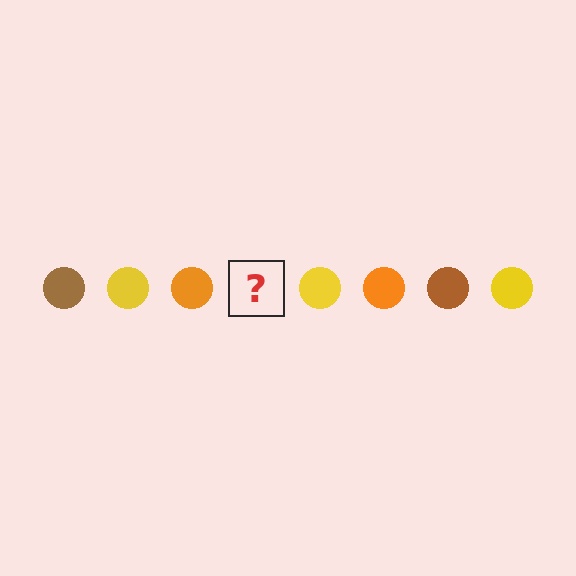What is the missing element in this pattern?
The missing element is a brown circle.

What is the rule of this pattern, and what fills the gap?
The rule is that the pattern cycles through brown, yellow, orange circles. The gap should be filled with a brown circle.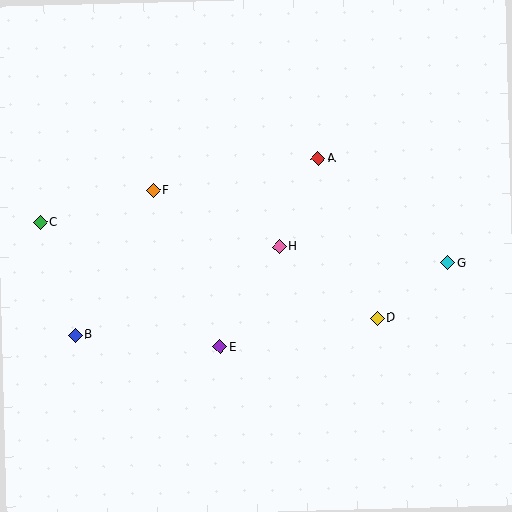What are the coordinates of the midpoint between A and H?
The midpoint between A and H is at (299, 203).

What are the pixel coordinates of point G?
Point G is at (448, 263).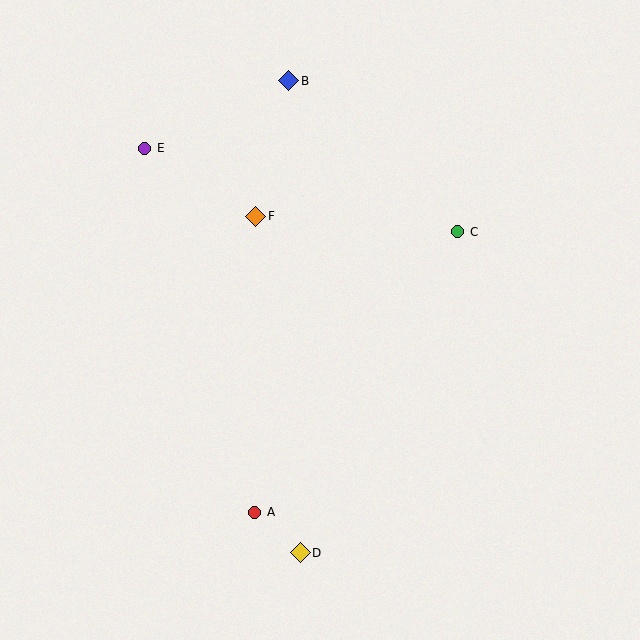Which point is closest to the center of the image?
Point F at (256, 216) is closest to the center.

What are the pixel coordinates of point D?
Point D is at (300, 553).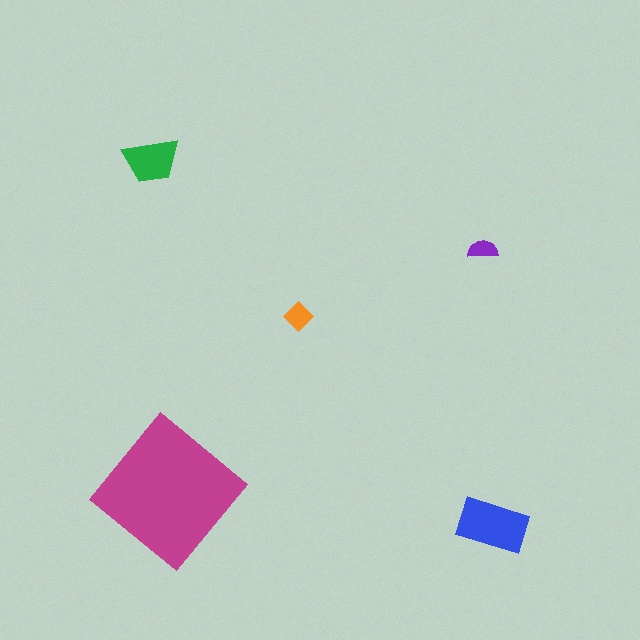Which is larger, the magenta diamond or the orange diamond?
The magenta diamond.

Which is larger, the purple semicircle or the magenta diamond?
The magenta diamond.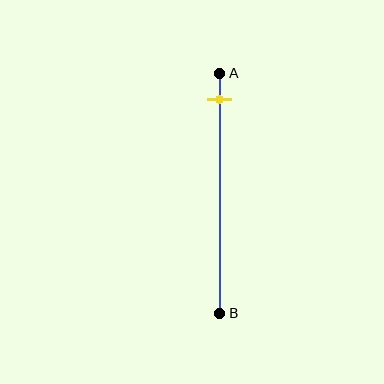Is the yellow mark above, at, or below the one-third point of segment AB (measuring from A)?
The yellow mark is above the one-third point of segment AB.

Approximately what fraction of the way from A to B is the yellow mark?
The yellow mark is approximately 10% of the way from A to B.